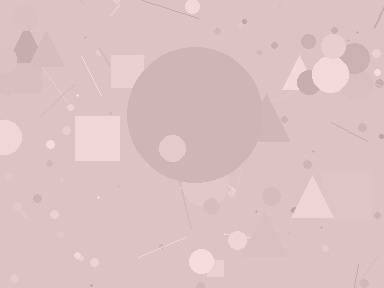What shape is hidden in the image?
A circle is hidden in the image.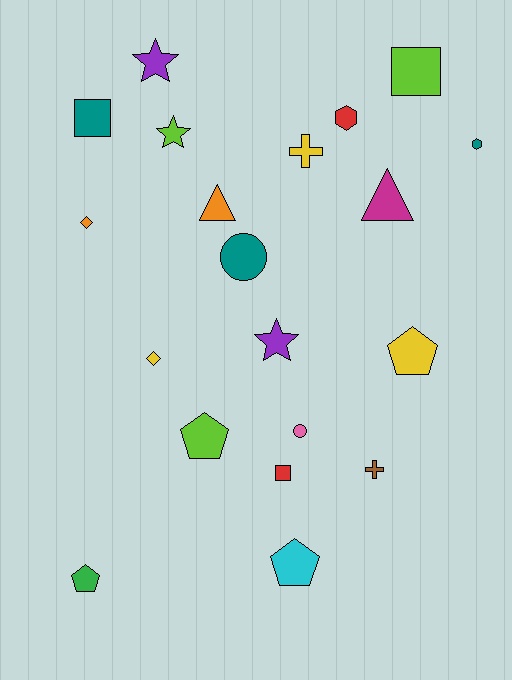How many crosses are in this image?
There are 2 crosses.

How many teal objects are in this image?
There are 3 teal objects.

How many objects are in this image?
There are 20 objects.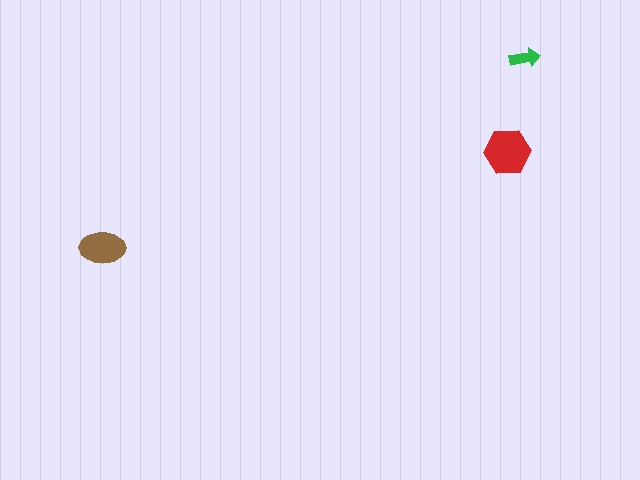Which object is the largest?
The red hexagon.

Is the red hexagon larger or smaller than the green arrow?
Larger.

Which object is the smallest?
The green arrow.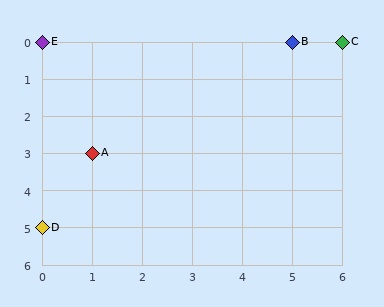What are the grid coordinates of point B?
Point B is at grid coordinates (5, 0).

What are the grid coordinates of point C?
Point C is at grid coordinates (6, 0).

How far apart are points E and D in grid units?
Points E and D are 5 rows apart.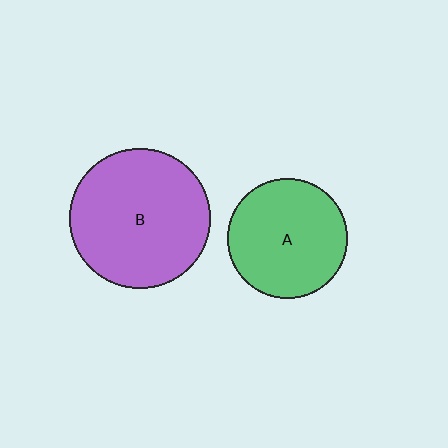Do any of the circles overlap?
No, none of the circles overlap.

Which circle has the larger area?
Circle B (purple).